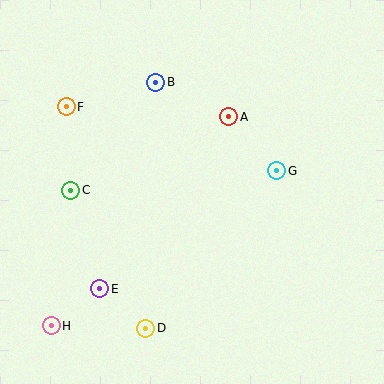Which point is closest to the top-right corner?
Point A is closest to the top-right corner.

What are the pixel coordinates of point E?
Point E is at (100, 289).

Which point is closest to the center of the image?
Point A at (229, 117) is closest to the center.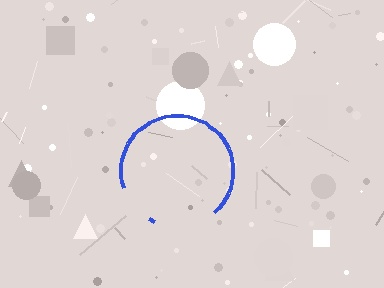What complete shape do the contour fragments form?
The contour fragments form a circle.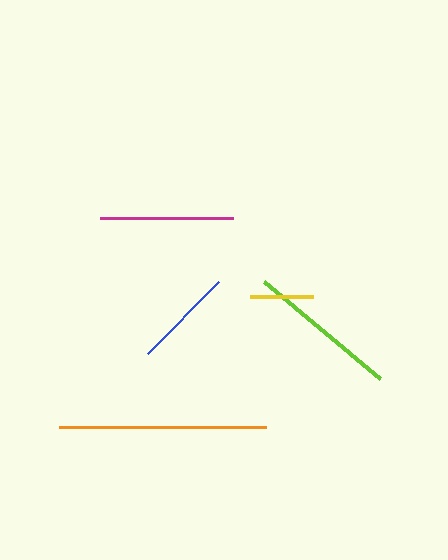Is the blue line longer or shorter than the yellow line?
The blue line is longer than the yellow line.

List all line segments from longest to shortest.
From longest to shortest: orange, lime, magenta, blue, yellow.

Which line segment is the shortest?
The yellow line is the shortest at approximately 62 pixels.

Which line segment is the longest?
The orange line is the longest at approximately 207 pixels.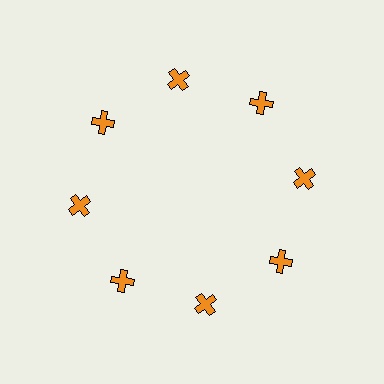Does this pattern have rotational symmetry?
Yes, this pattern has 8-fold rotational symmetry. It looks the same after rotating 45 degrees around the center.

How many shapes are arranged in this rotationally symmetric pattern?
There are 8 shapes, arranged in 8 groups of 1.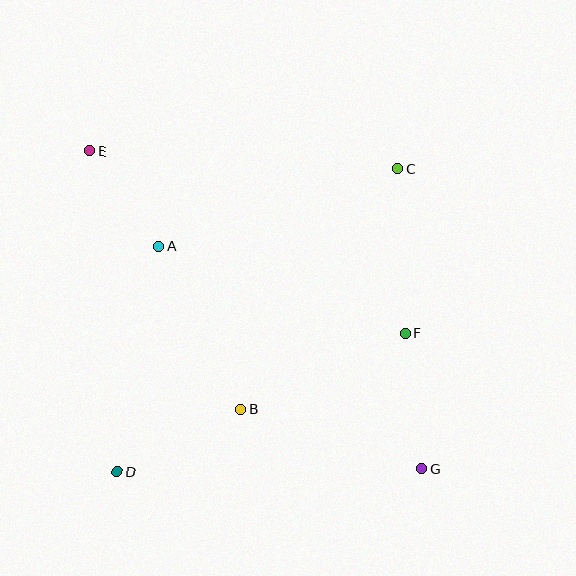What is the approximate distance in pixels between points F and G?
The distance between F and G is approximately 136 pixels.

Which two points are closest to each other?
Points A and E are closest to each other.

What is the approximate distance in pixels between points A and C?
The distance between A and C is approximately 252 pixels.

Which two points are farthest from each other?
Points E and G are farthest from each other.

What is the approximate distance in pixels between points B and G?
The distance between B and G is approximately 190 pixels.